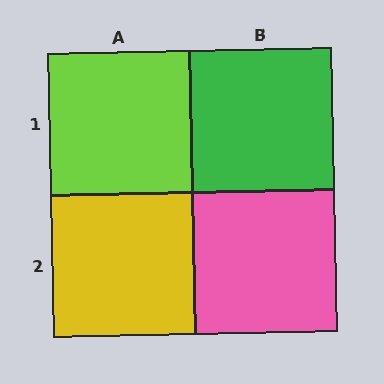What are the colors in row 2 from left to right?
Yellow, pink.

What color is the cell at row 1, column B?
Green.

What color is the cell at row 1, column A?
Lime.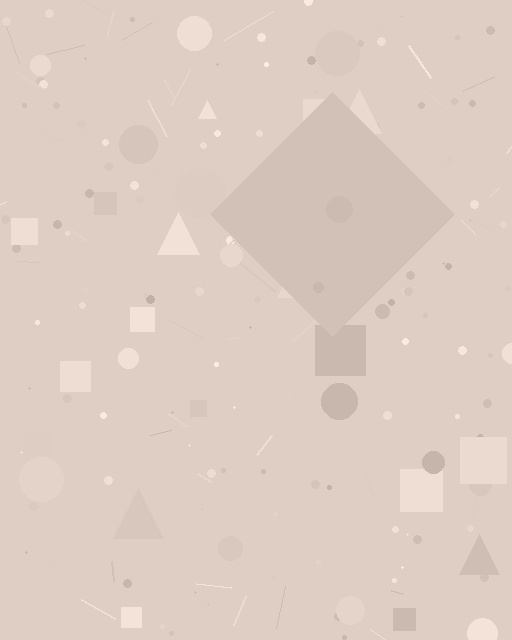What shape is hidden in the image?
A diamond is hidden in the image.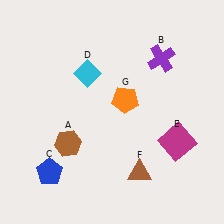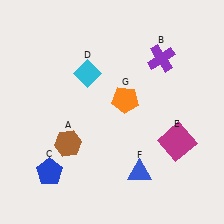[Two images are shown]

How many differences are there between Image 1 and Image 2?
There is 1 difference between the two images.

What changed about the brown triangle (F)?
In Image 1, F is brown. In Image 2, it changed to blue.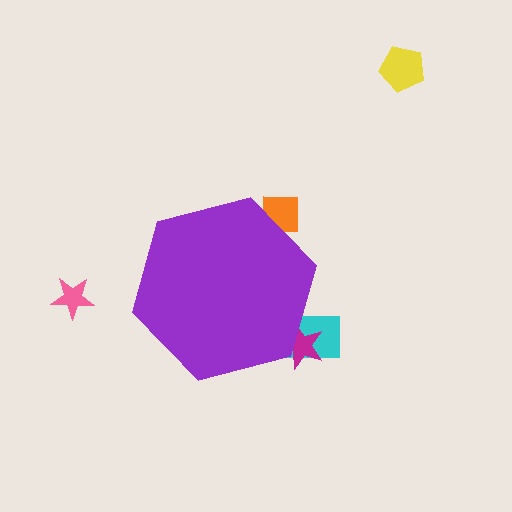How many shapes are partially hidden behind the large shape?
3 shapes are partially hidden.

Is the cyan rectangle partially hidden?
Yes, the cyan rectangle is partially hidden behind the purple hexagon.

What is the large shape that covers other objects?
A purple hexagon.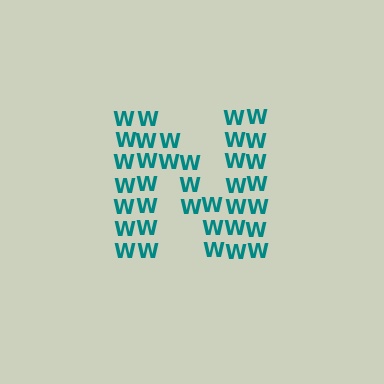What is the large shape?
The large shape is the letter N.